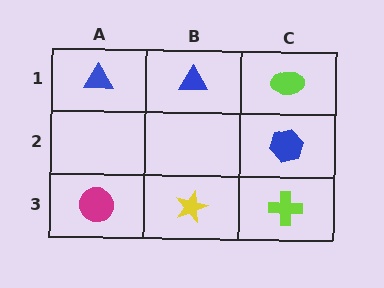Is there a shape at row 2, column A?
No, that cell is empty.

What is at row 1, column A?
A blue triangle.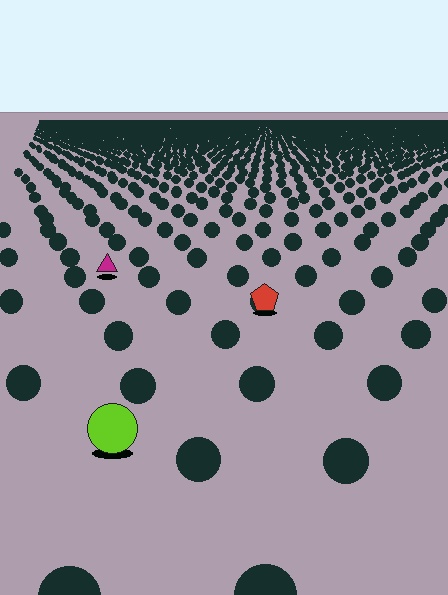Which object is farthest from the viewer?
The magenta triangle is farthest from the viewer. It appears smaller and the ground texture around it is denser.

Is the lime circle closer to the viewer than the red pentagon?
Yes. The lime circle is closer — you can tell from the texture gradient: the ground texture is coarser near it.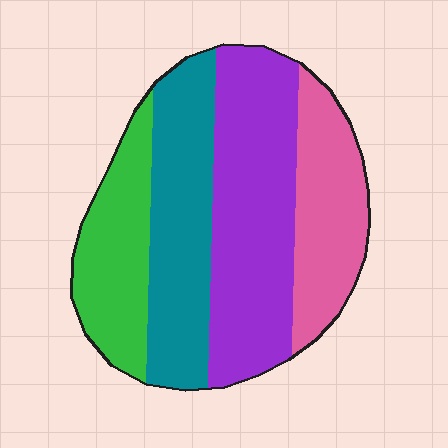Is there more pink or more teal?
Teal.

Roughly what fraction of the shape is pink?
Pink covers around 20% of the shape.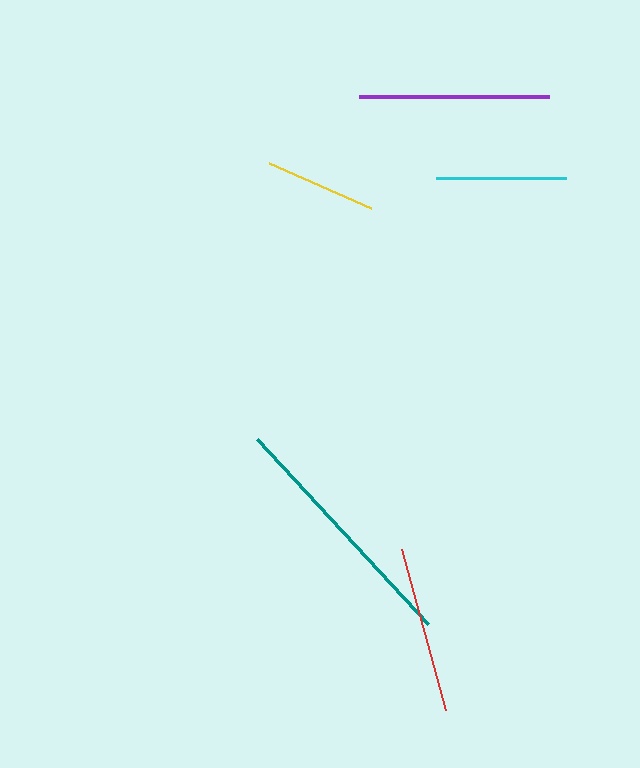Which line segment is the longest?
The teal line is the longest at approximately 252 pixels.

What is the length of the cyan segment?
The cyan segment is approximately 130 pixels long.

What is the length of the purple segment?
The purple segment is approximately 190 pixels long.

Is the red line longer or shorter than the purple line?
The purple line is longer than the red line.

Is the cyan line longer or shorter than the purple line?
The purple line is longer than the cyan line.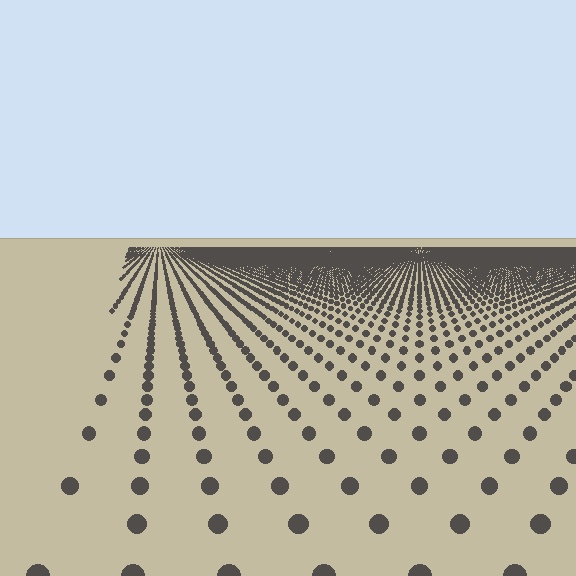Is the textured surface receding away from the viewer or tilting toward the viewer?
The surface is receding away from the viewer. Texture elements get smaller and denser toward the top.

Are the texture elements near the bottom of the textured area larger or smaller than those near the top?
Larger. Near the bottom, elements are closer to the viewer and appear at a bigger on-screen size.